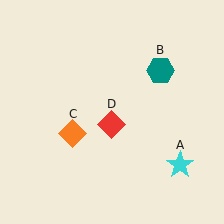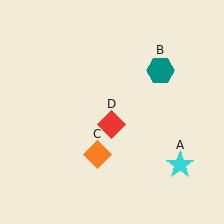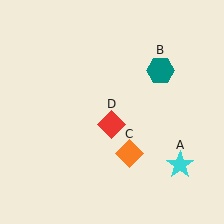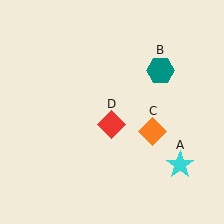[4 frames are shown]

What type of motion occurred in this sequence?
The orange diamond (object C) rotated counterclockwise around the center of the scene.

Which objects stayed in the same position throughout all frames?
Cyan star (object A) and teal hexagon (object B) and red diamond (object D) remained stationary.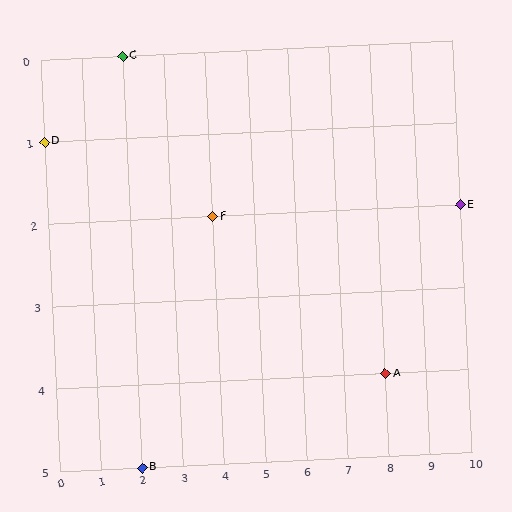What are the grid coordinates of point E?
Point E is at grid coordinates (10, 2).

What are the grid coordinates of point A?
Point A is at grid coordinates (8, 4).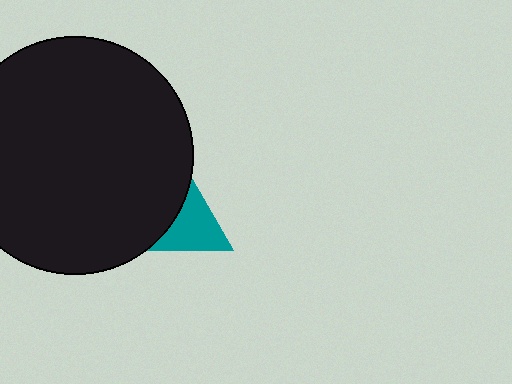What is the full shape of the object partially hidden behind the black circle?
The partially hidden object is a teal triangle.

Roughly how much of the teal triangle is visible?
A small part of it is visible (roughly 44%).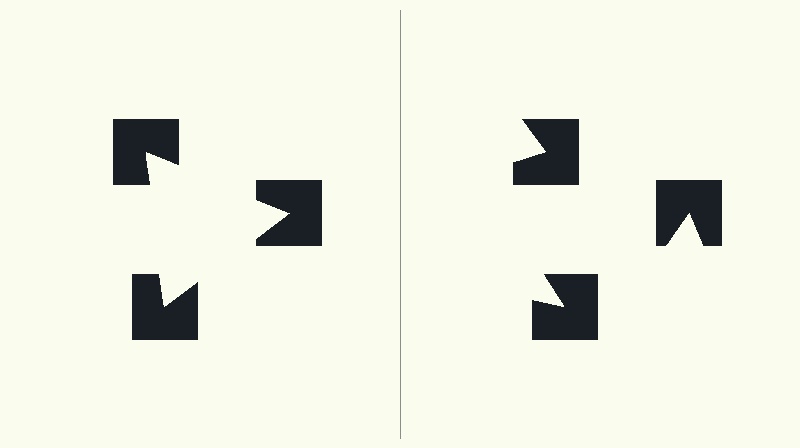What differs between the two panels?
The notched squares are positioned identically on both sides; only the wedge orientations differ. On the left they align to a triangle; on the right they are misaligned.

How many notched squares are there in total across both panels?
6 — 3 on each side.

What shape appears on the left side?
An illusory triangle.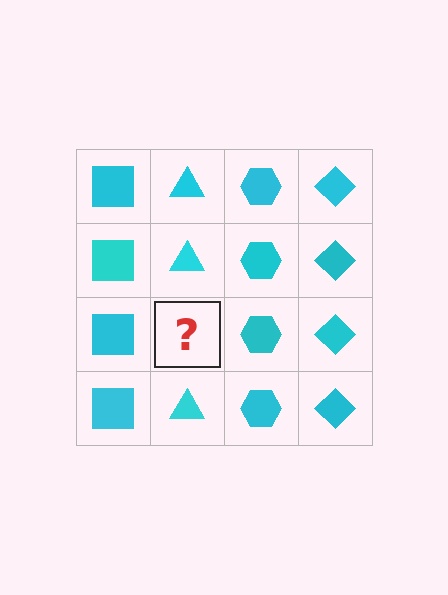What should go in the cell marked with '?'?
The missing cell should contain a cyan triangle.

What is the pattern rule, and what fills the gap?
The rule is that each column has a consistent shape. The gap should be filled with a cyan triangle.